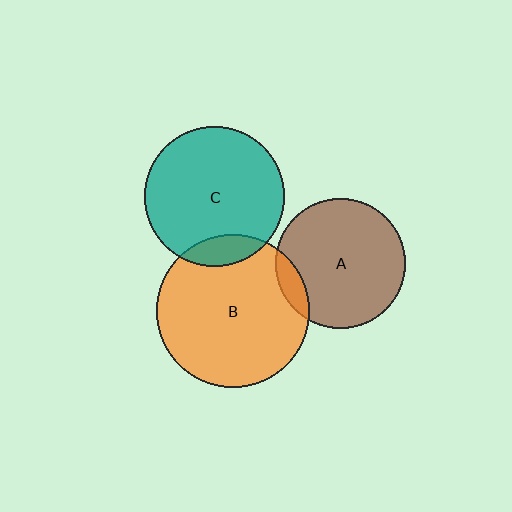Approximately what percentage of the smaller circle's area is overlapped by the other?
Approximately 10%.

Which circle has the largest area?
Circle B (orange).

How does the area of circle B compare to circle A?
Approximately 1.4 times.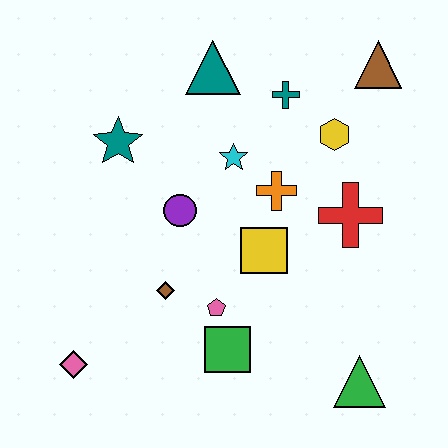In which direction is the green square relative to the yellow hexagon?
The green square is below the yellow hexagon.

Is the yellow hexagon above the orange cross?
Yes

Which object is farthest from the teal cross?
The pink diamond is farthest from the teal cross.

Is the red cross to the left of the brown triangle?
Yes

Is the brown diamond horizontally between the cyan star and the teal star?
Yes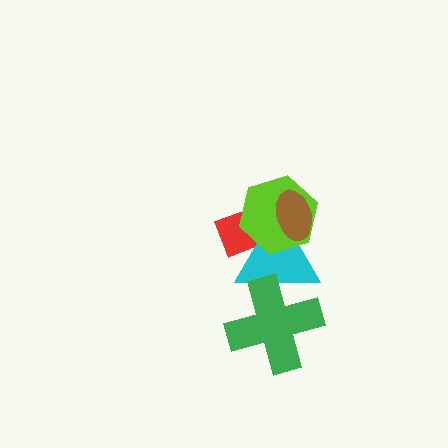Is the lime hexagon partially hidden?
Yes, it is partially covered by another shape.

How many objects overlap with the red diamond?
2 objects overlap with the red diamond.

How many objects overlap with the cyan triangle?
4 objects overlap with the cyan triangle.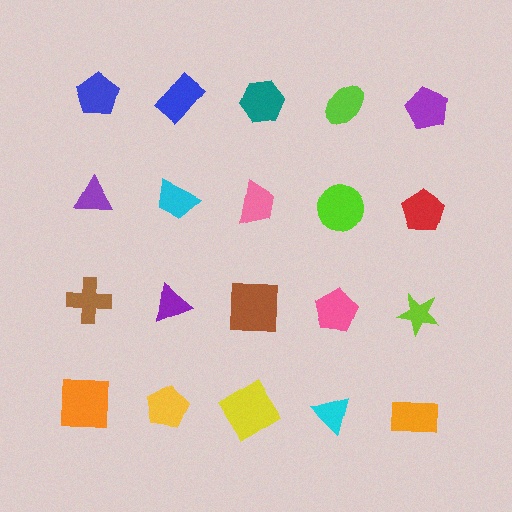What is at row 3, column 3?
A brown square.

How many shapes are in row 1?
5 shapes.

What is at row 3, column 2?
A purple triangle.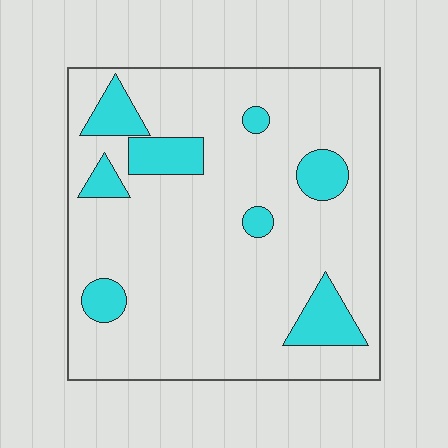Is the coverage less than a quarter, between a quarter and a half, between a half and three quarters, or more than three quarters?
Less than a quarter.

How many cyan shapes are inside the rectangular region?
8.